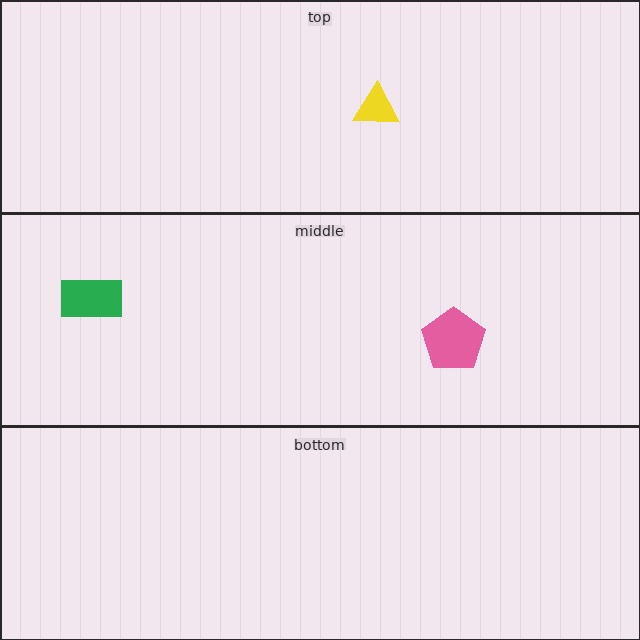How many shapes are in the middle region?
2.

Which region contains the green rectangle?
The middle region.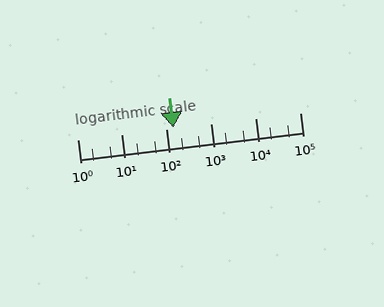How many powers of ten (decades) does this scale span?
The scale spans 5 decades, from 1 to 100000.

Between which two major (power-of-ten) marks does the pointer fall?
The pointer is between 100 and 1000.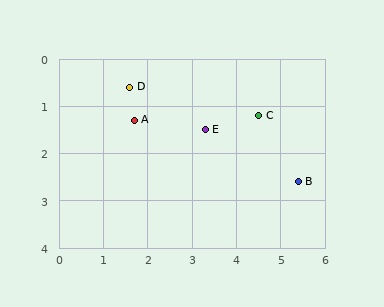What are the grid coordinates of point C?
Point C is at approximately (4.5, 1.2).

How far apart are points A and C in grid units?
Points A and C are about 2.8 grid units apart.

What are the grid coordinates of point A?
Point A is at approximately (1.7, 1.3).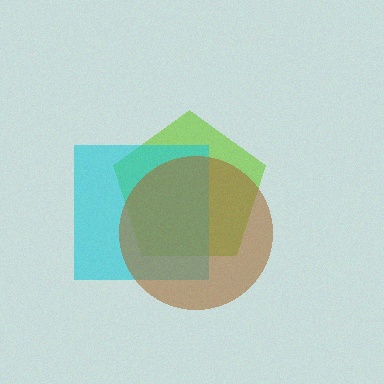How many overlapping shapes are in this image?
There are 3 overlapping shapes in the image.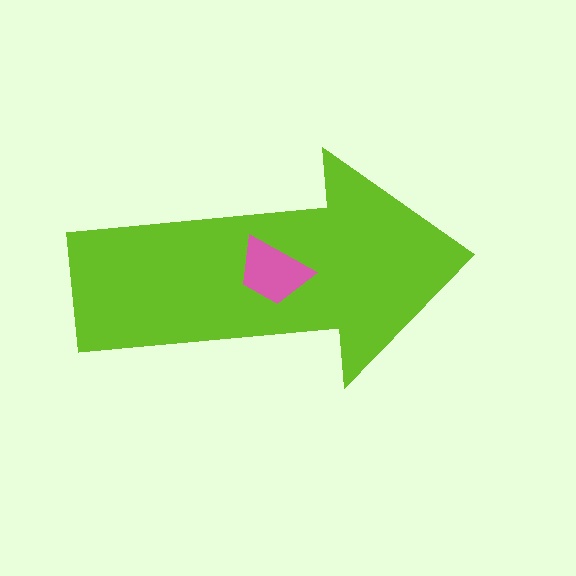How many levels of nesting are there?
2.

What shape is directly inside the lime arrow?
The pink trapezoid.